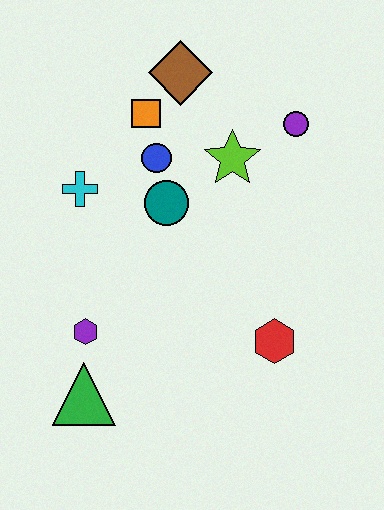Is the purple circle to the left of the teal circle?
No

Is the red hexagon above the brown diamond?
No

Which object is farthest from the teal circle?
The green triangle is farthest from the teal circle.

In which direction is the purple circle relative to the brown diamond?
The purple circle is to the right of the brown diamond.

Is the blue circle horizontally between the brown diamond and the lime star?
No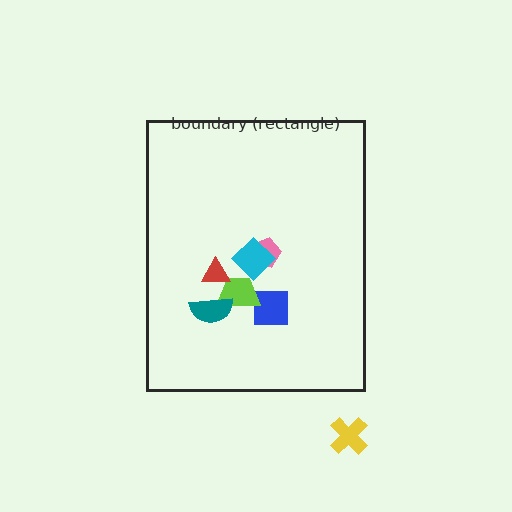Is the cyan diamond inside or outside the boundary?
Inside.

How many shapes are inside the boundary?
6 inside, 1 outside.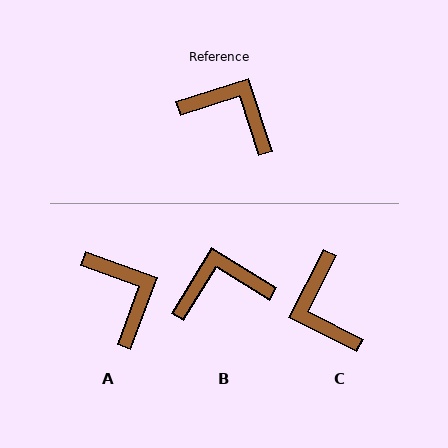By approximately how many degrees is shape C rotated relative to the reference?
Approximately 135 degrees counter-clockwise.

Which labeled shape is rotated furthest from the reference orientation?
C, about 135 degrees away.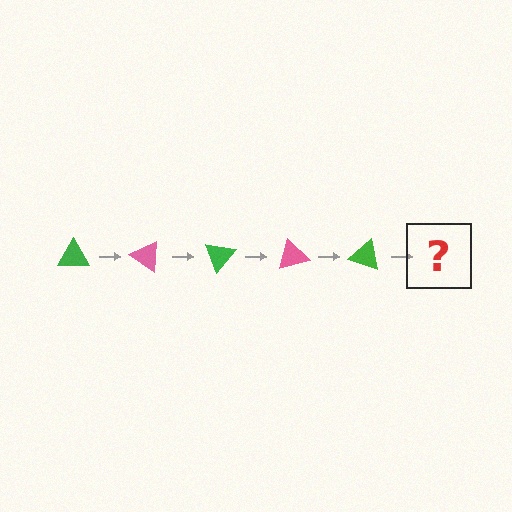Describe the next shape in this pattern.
It should be a pink triangle, rotated 175 degrees from the start.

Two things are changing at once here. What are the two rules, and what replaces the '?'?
The two rules are that it rotates 35 degrees each step and the color cycles through green and pink. The '?' should be a pink triangle, rotated 175 degrees from the start.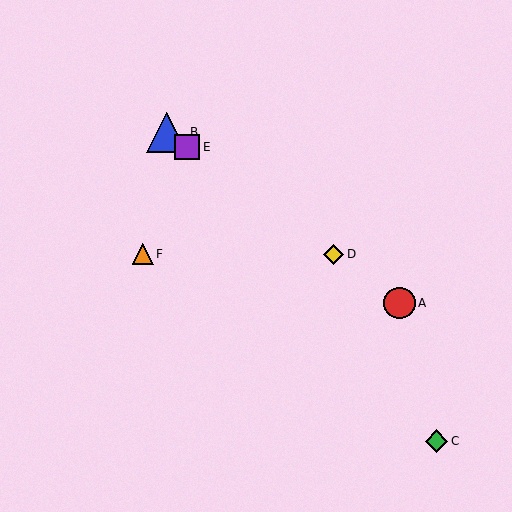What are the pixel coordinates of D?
Object D is at (334, 254).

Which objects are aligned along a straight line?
Objects A, B, D, E are aligned along a straight line.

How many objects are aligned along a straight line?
4 objects (A, B, D, E) are aligned along a straight line.